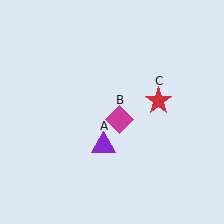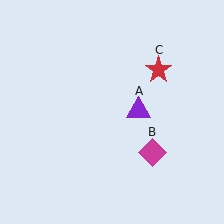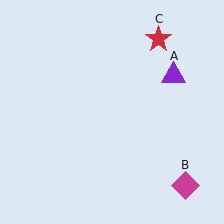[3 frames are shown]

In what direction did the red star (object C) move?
The red star (object C) moved up.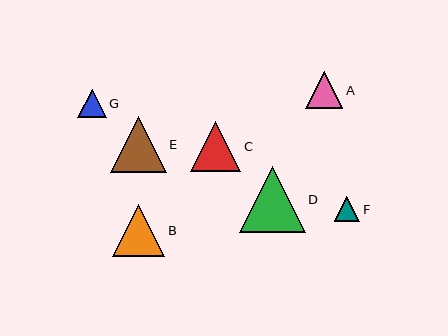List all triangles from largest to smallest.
From largest to smallest: D, E, B, C, A, G, F.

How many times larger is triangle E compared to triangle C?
Triangle E is approximately 1.1 times the size of triangle C.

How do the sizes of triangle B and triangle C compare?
Triangle B and triangle C are approximately the same size.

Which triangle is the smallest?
Triangle F is the smallest with a size of approximately 26 pixels.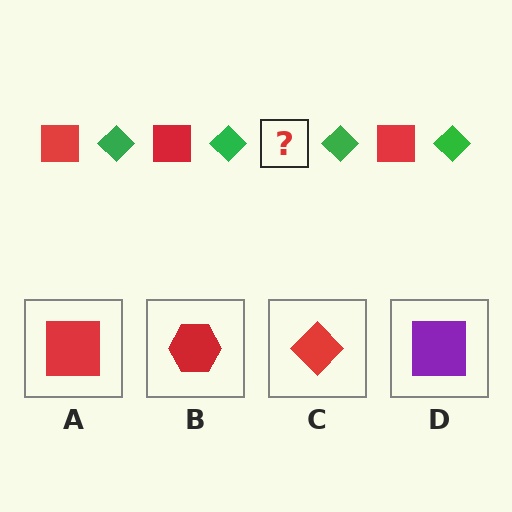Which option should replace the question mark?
Option A.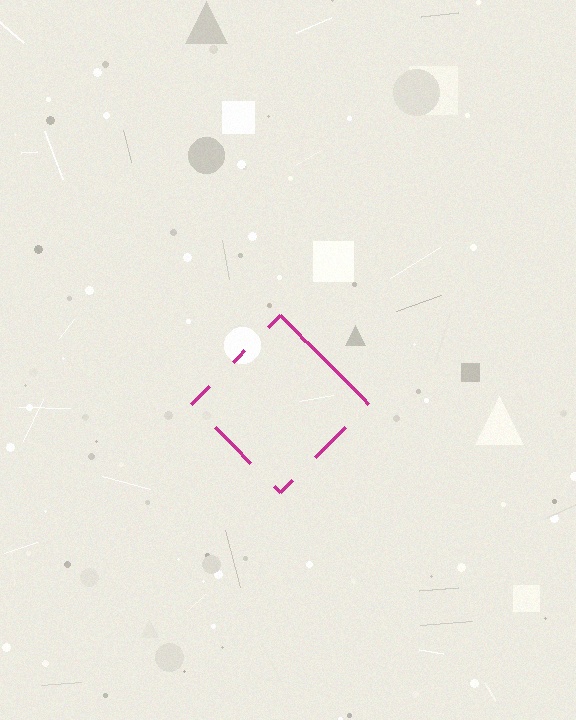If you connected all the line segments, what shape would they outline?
They would outline a diamond.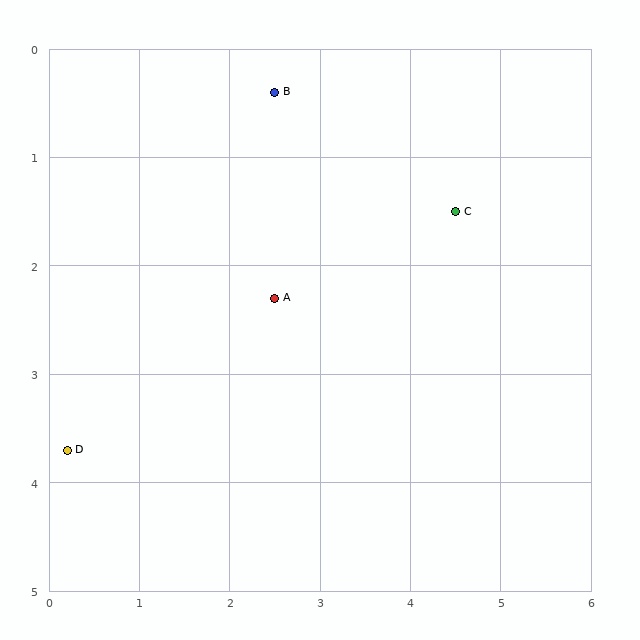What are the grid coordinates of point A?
Point A is at approximately (2.5, 2.3).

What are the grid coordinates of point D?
Point D is at approximately (0.2, 3.7).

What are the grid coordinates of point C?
Point C is at approximately (4.5, 1.5).